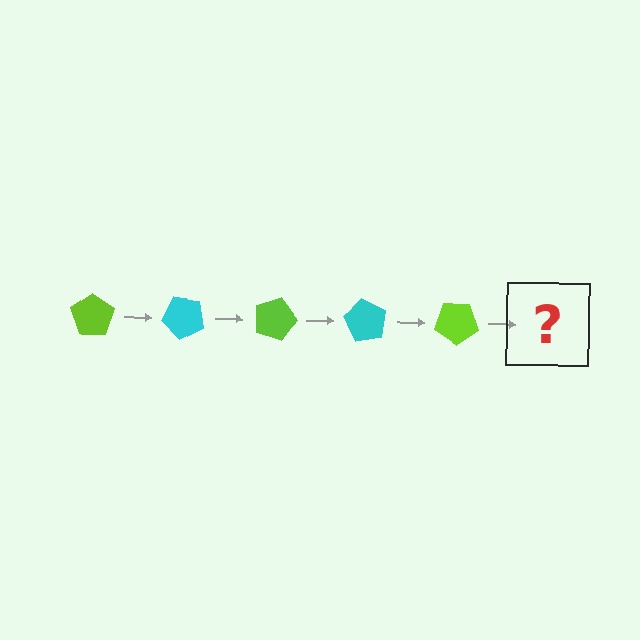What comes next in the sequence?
The next element should be a cyan pentagon, rotated 225 degrees from the start.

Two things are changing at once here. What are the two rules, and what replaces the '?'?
The two rules are that it rotates 45 degrees each step and the color cycles through lime and cyan. The '?' should be a cyan pentagon, rotated 225 degrees from the start.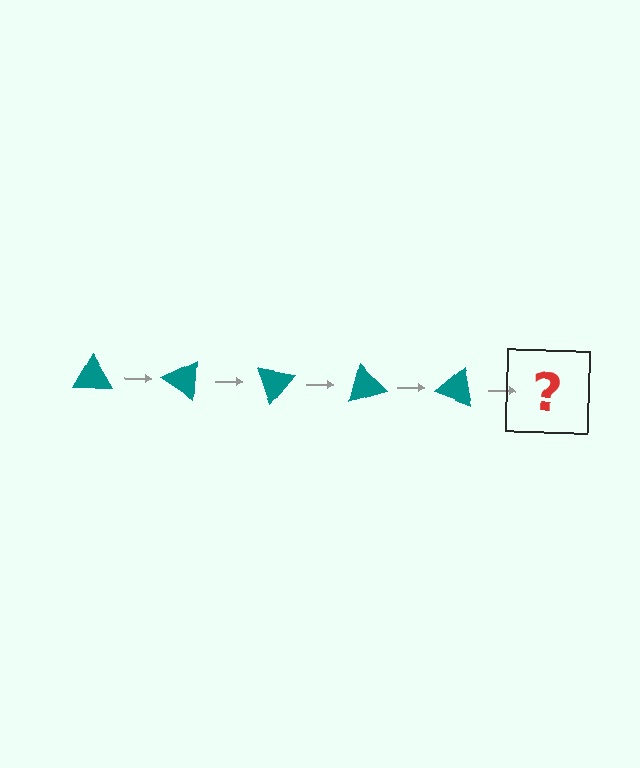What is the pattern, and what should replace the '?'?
The pattern is that the triangle rotates 35 degrees each step. The '?' should be a teal triangle rotated 175 degrees.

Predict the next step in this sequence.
The next step is a teal triangle rotated 175 degrees.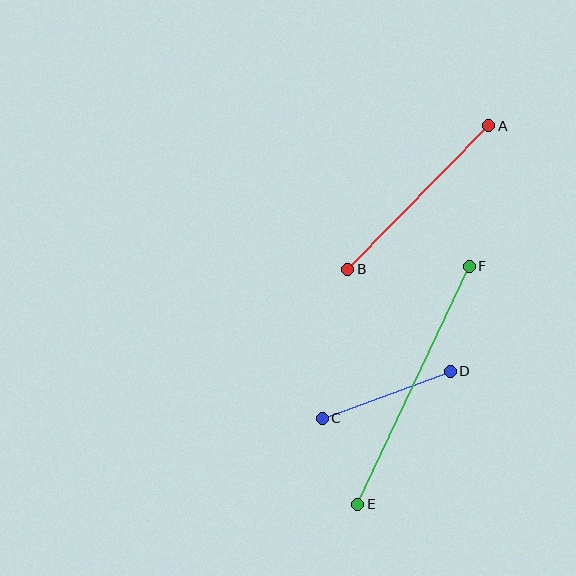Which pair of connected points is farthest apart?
Points E and F are farthest apart.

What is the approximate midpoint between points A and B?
The midpoint is at approximately (418, 197) pixels.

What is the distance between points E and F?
The distance is approximately 263 pixels.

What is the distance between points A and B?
The distance is approximately 201 pixels.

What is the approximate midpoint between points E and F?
The midpoint is at approximately (414, 385) pixels.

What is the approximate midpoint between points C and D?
The midpoint is at approximately (386, 395) pixels.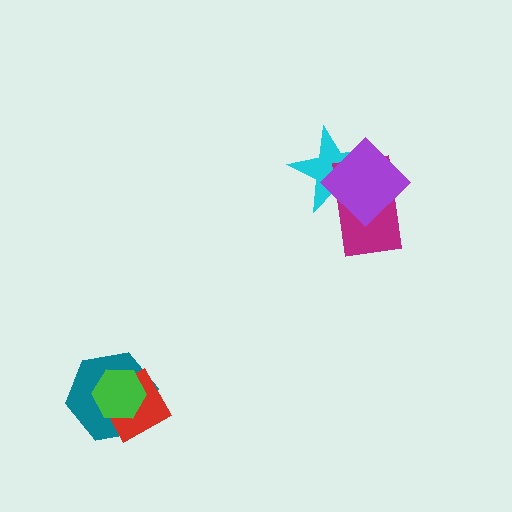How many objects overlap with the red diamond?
2 objects overlap with the red diamond.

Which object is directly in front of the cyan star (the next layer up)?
The magenta rectangle is directly in front of the cyan star.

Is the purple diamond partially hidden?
No, no other shape covers it.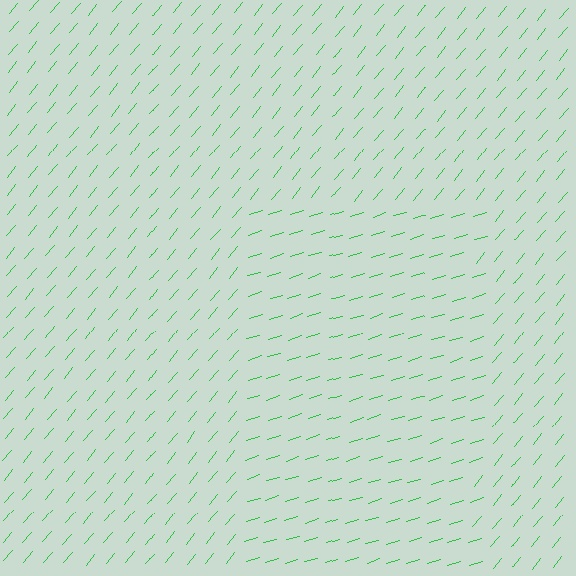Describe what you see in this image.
The image is filled with small green line segments. A rectangle region in the image has lines oriented differently from the surrounding lines, creating a visible texture boundary.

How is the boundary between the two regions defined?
The boundary is defined purely by a change in line orientation (approximately 33 degrees difference). All lines are the same color and thickness.